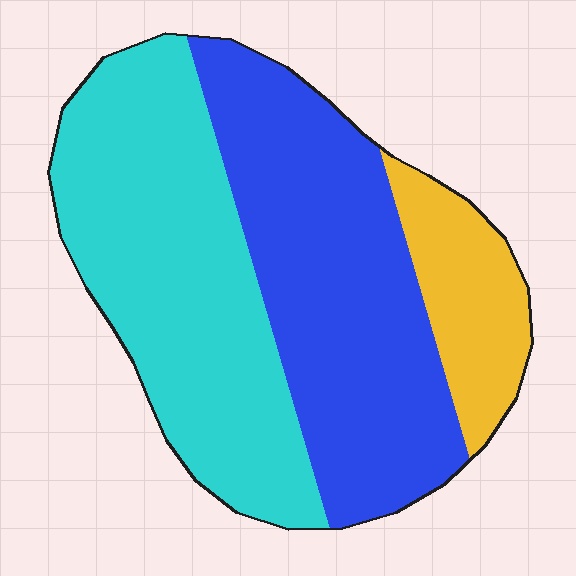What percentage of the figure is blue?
Blue takes up between a quarter and a half of the figure.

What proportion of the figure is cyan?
Cyan covers roughly 45% of the figure.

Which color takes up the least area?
Yellow, at roughly 15%.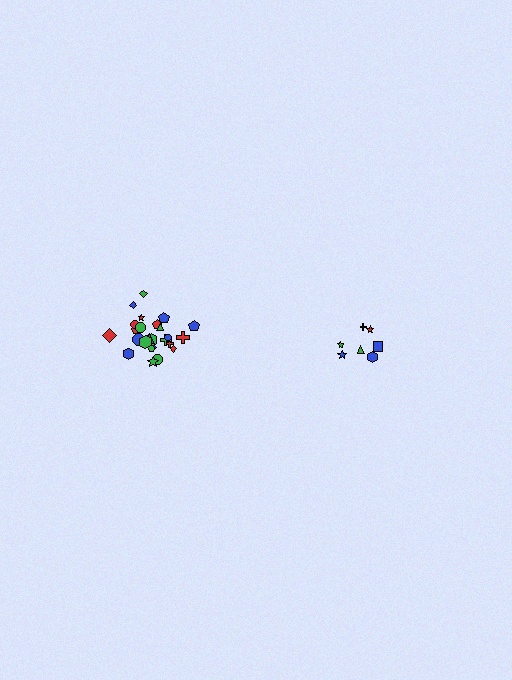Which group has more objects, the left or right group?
The left group.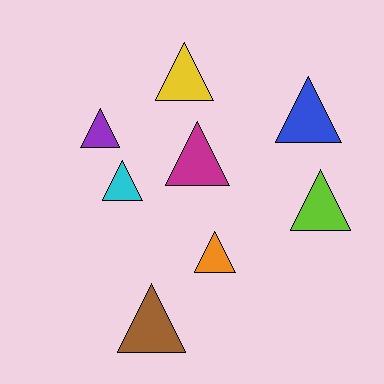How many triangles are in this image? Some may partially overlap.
There are 8 triangles.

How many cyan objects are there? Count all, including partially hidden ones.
There is 1 cyan object.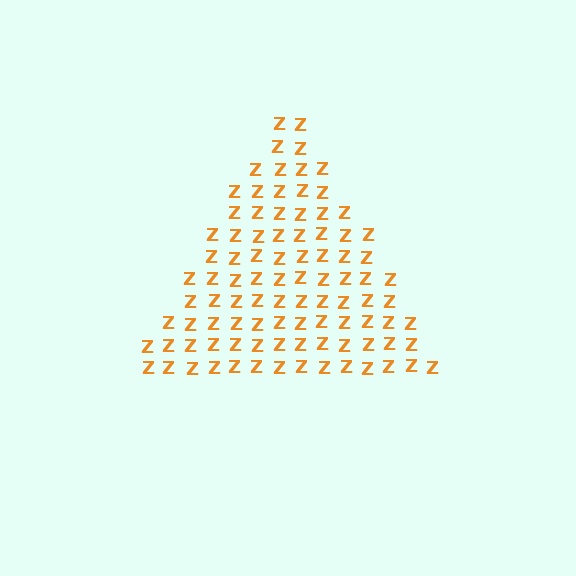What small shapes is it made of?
It is made of small letter Z's.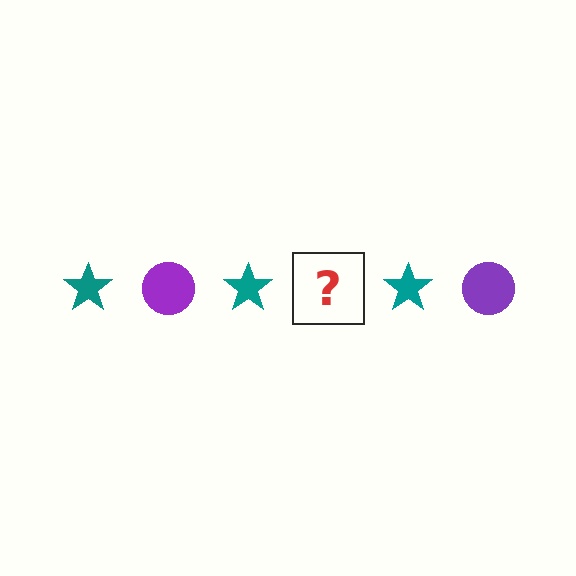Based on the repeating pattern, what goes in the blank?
The blank should be a purple circle.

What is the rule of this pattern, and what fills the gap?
The rule is that the pattern alternates between teal star and purple circle. The gap should be filled with a purple circle.